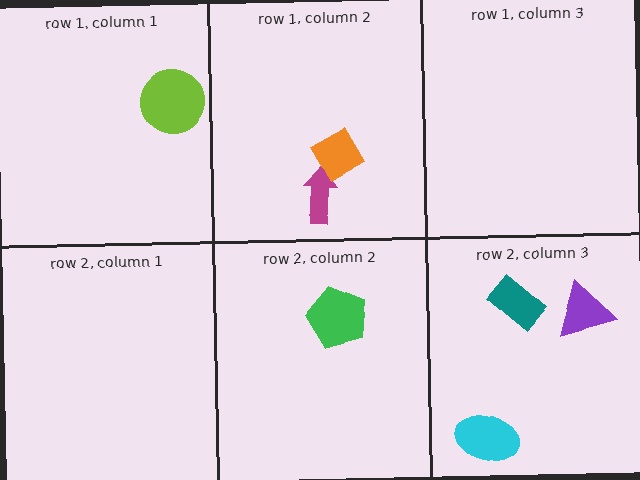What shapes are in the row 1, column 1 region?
The lime circle.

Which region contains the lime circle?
The row 1, column 1 region.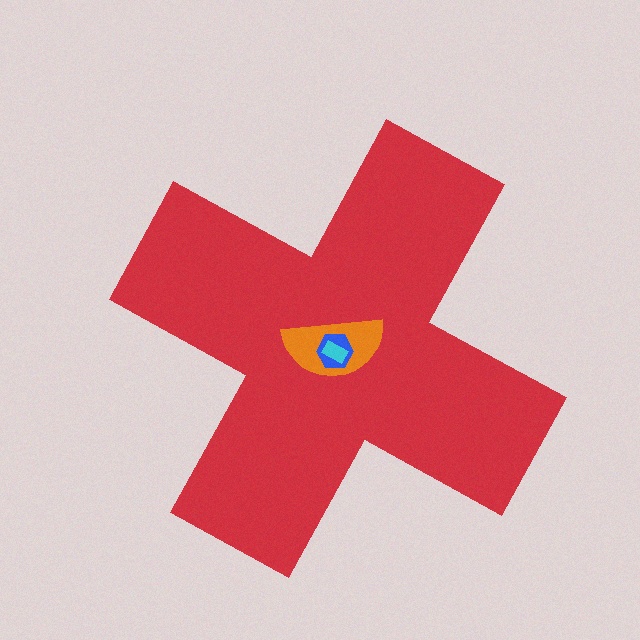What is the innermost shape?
The cyan rectangle.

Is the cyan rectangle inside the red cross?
Yes.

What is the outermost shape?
The red cross.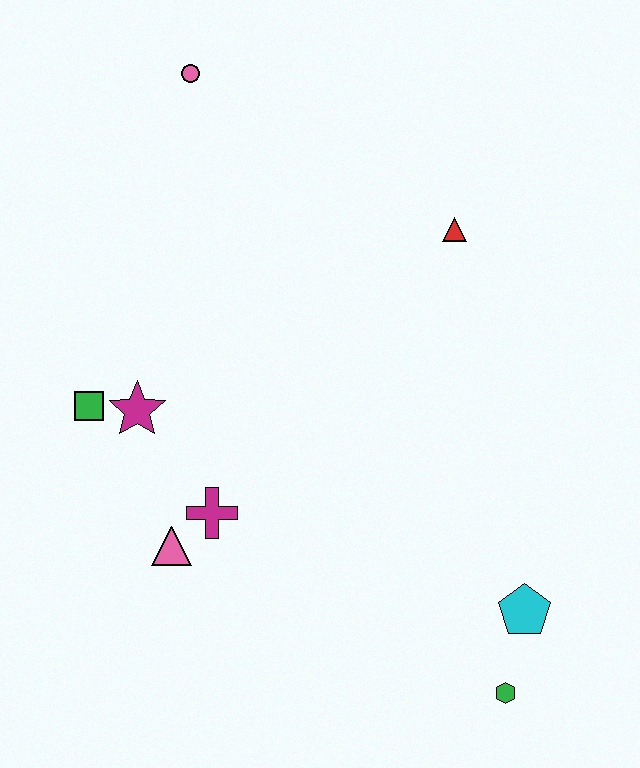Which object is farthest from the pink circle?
The green hexagon is farthest from the pink circle.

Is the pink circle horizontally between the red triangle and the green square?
Yes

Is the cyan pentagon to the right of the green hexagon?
Yes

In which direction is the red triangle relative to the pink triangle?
The red triangle is above the pink triangle.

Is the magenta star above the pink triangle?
Yes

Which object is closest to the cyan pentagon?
The green hexagon is closest to the cyan pentagon.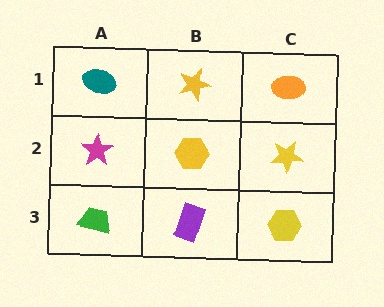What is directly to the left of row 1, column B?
A teal ellipse.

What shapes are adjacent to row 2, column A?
A teal ellipse (row 1, column A), a green trapezoid (row 3, column A), a yellow hexagon (row 2, column B).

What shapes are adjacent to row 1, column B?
A yellow hexagon (row 2, column B), a teal ellipse (row 1, column A), an orange ellipse (row 1, column C).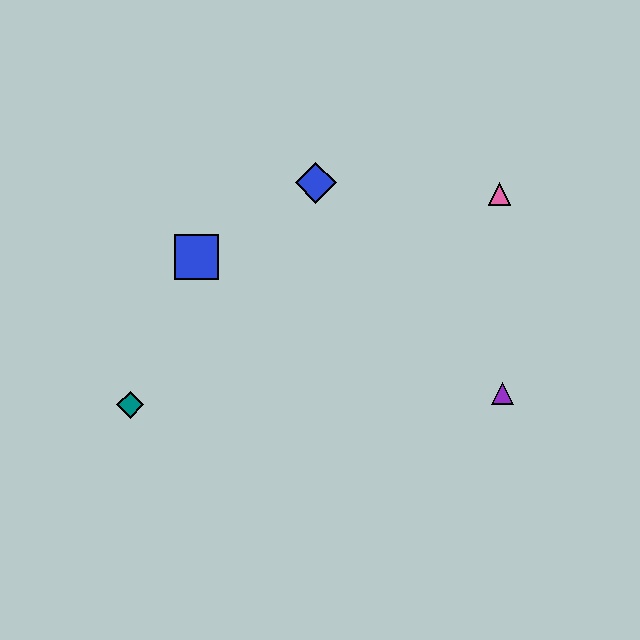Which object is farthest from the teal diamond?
The pink triangle is farthest from the teal diamond.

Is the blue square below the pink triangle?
Yes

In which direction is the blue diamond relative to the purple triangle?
The blue diamond is above the purple triangle.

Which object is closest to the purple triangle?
The pink triangle is closest to the purple triangle.